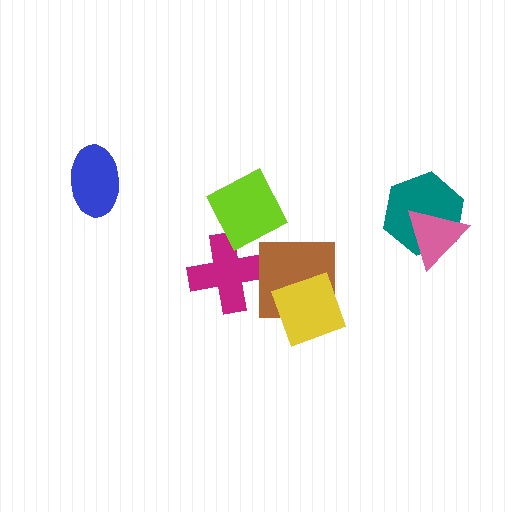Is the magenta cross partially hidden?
Yes, it is partially covered by another shape.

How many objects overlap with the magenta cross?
2 objects overlap with the magenta cross.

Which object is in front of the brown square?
The yellow square is in front of the brown square.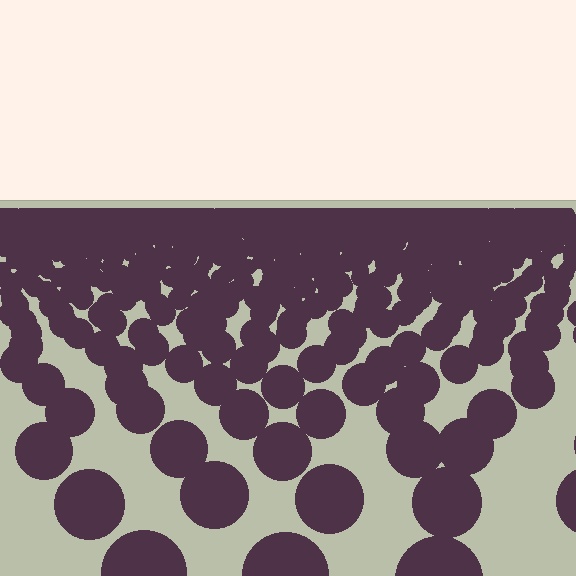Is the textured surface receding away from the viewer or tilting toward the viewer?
The surface is receding away from the viewer. Texture elements get smaller and denser toward the top.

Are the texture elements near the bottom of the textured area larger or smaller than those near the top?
Larger. Near the bottom, elements are closer to the viewer and appear at a bigger on-screen size.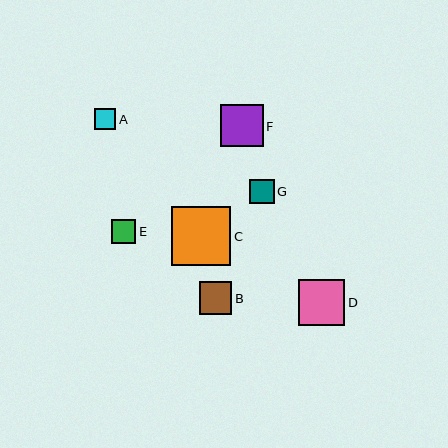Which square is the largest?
Square C is the largest with a size of approximately 59 pixels.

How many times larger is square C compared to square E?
Square C is approximately 2.5 times the size of square E.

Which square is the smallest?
Square A is the smallest with a size of approximately 21 pixels.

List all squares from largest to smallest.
From largest to smallest: C, D, F, B, G, E, A.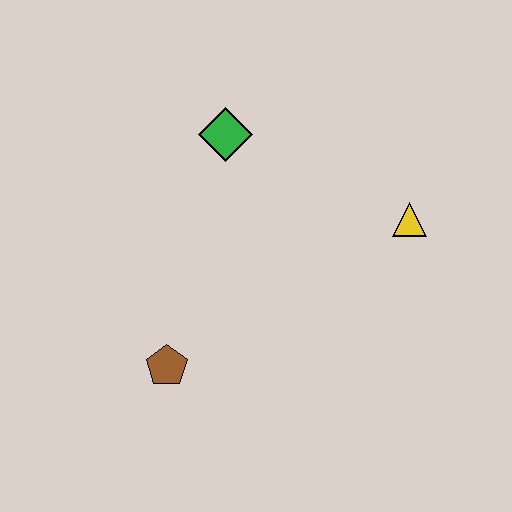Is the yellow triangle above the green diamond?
No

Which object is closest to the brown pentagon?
The green diamond is closest to the brown pentagon.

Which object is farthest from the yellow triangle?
The brown pentagon is farthest from the yellow triangle.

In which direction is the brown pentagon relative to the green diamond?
The brown pentagon is below the green diamond.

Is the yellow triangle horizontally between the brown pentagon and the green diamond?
No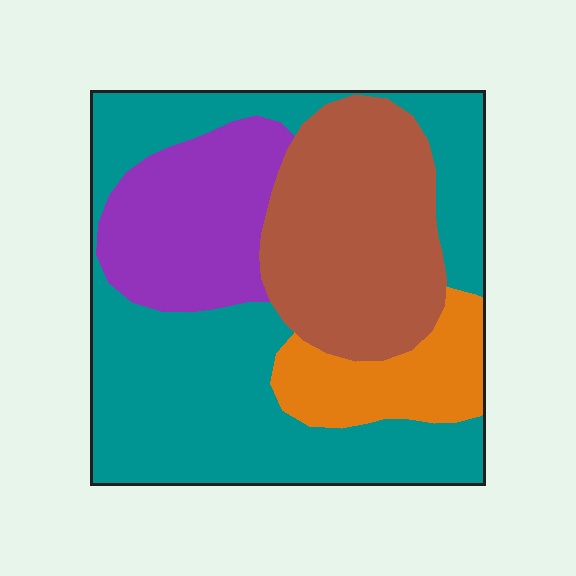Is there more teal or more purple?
Teal.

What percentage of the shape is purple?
Purple covers roughly 15% of the shape.